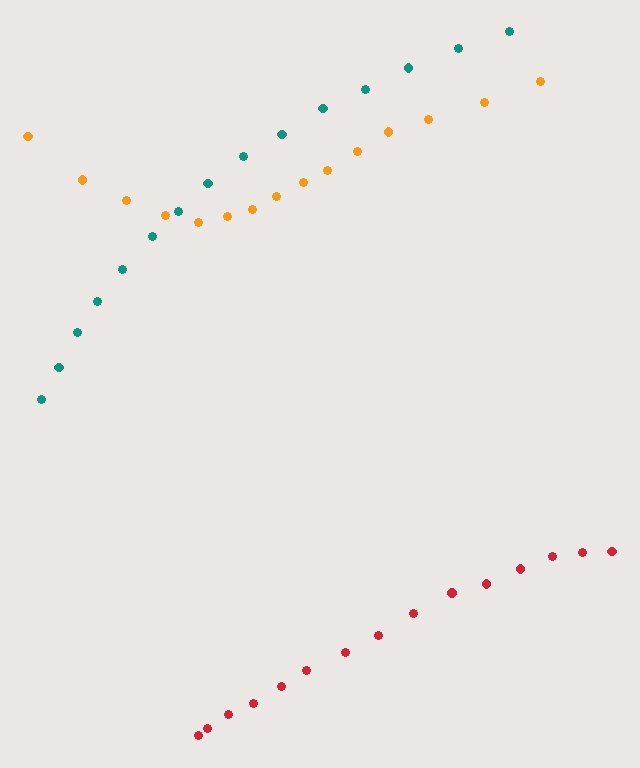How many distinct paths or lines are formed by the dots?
There are 3 distinct paths.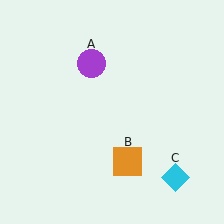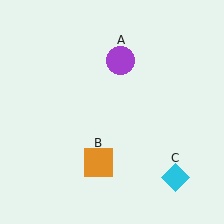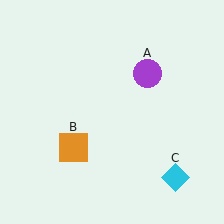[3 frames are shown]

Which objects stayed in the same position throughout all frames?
Cyan diamond (object C) remained stationary.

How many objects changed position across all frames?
2 objects changed position: purple circle (object A), orange square (object B).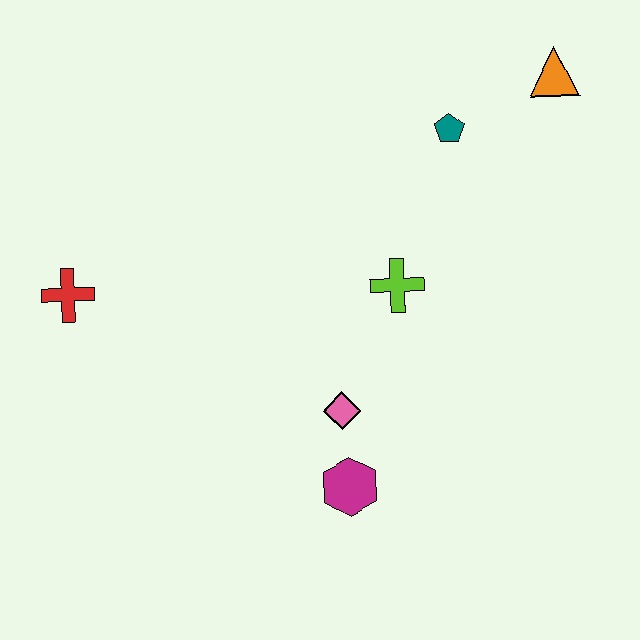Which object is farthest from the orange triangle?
The red cross is farthest from the orange triangle.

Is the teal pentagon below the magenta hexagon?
No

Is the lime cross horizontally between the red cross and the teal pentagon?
Yes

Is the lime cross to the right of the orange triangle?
No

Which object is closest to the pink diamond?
The magenta hexagon is closest to the pink diamond.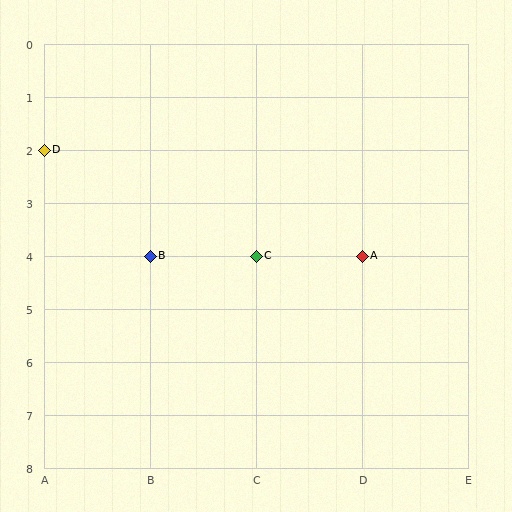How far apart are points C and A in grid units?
Points C and A are 1 column apart.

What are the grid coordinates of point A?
Point A is at grid coordinates (D, 4).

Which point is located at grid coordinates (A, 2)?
Point D is at (A, 2).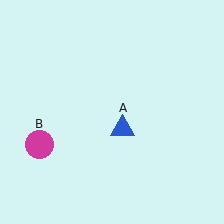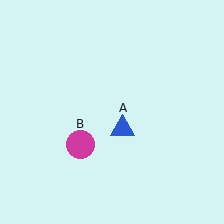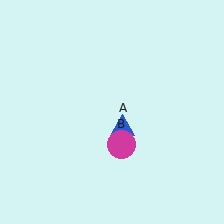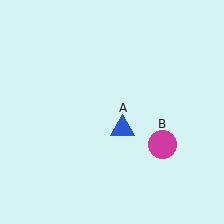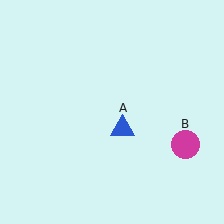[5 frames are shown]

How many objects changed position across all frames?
1 object changed position: magenta circle (object B).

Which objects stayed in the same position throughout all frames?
Blue triangle (object A) remained stationary.